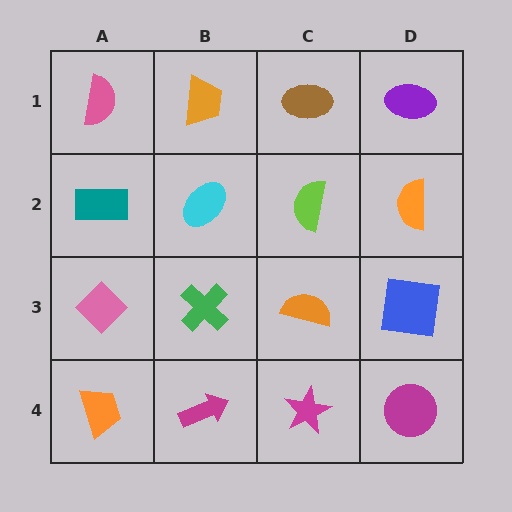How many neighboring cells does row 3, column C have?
4.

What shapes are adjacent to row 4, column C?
An orange semicircle (row 3, column C), a magenta arrow (row 4, column B), a magenta circle (row 4, column D).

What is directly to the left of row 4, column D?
A magenta star.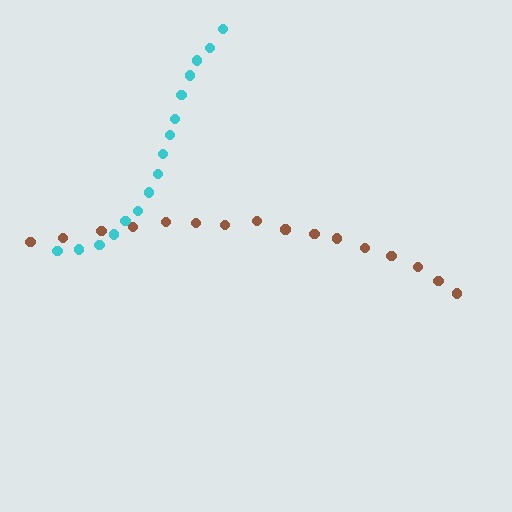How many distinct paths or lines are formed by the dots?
There are 2 distinct paths.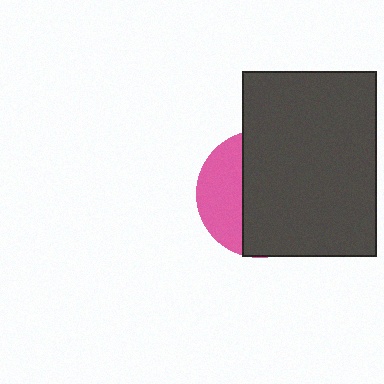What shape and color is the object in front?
The object in front is a dark gray rectangle.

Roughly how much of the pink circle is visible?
A small part of it is visible (roughly 32%).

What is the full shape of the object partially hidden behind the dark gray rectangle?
The partially hidden object is a pink circle.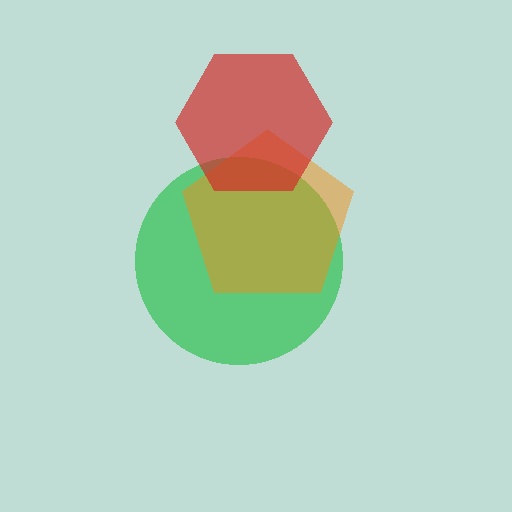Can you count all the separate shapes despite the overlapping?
Yes, there are 3 separate shapes.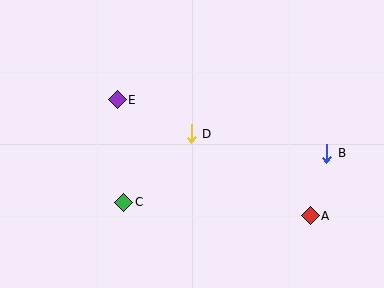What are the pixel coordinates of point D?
Point D is at (191, 134).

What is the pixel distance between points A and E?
The distance between A and E is 225 pixels.